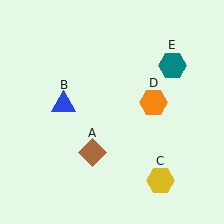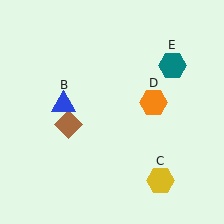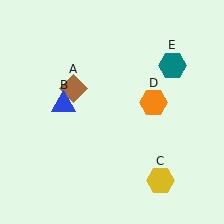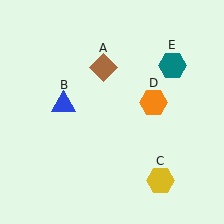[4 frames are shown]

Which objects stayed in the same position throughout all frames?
Blue triangle (object B) and yellow hexagon (object C) and orange hexagon (object D) and teal hexagon (object E) remained stationary.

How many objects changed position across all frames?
1 object changed position: brown diamond (object A).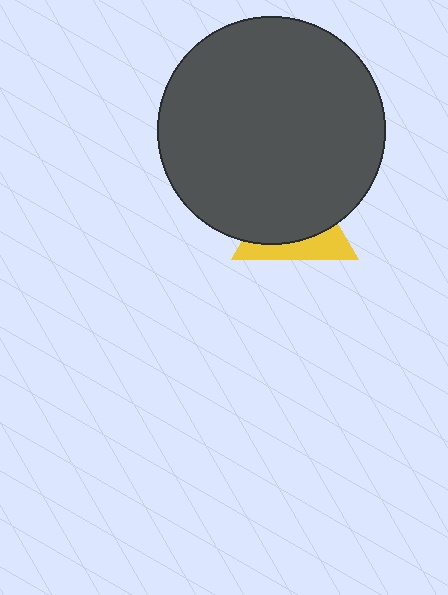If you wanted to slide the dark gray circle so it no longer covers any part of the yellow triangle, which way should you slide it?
Slide it up — that is the most direct way to separate the two shapes.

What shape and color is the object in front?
The object in front is a dark gray circle.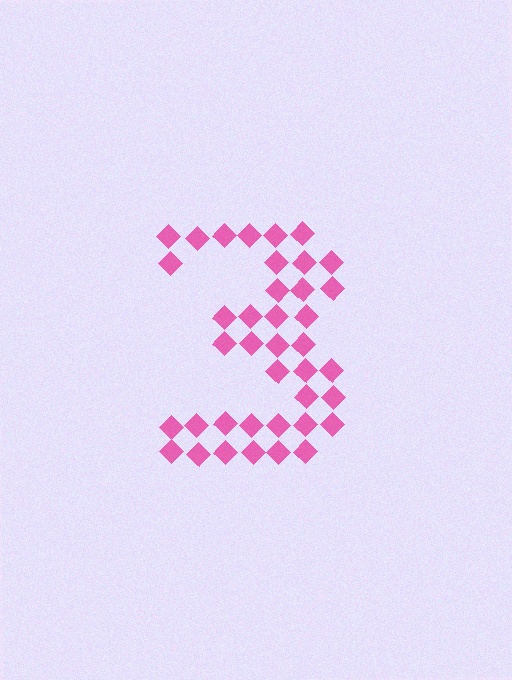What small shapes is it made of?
It is made of small diamonds.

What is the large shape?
The large shape is the digit 3.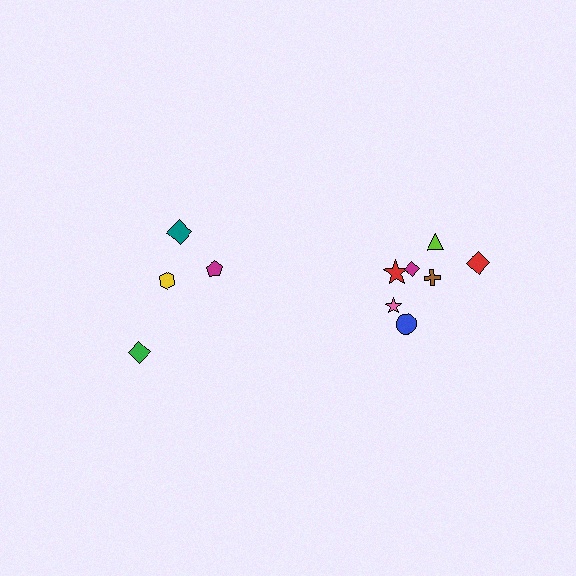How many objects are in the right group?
There are 7 objects.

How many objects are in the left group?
There are 4 objects.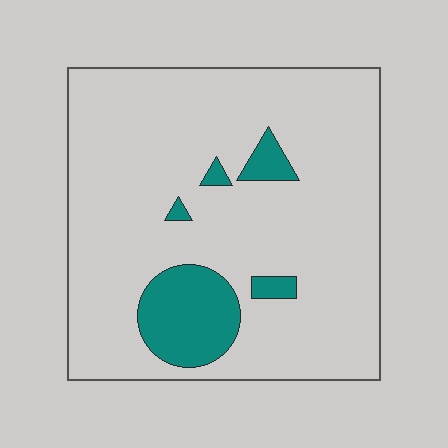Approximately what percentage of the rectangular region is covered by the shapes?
Approximately 10%.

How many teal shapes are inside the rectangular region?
5.